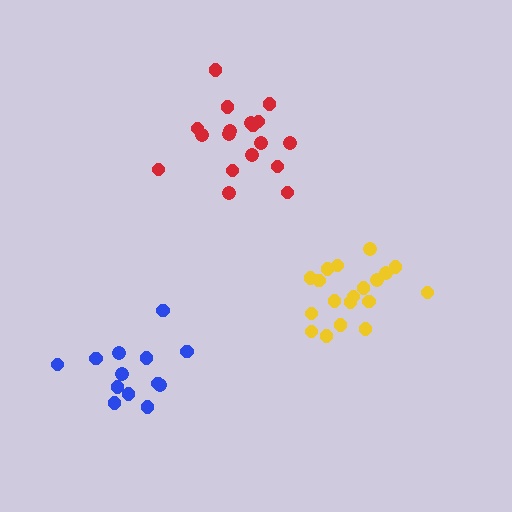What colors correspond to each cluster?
The clusters are colored: blue, red, yellow.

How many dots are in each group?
Group 1: 13 dots, Group 2: 18 dots, Group 3: 19 dots (50 total).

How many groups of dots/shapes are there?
There are 3 groups.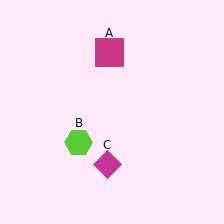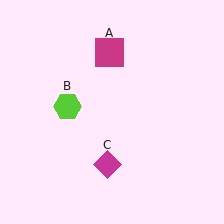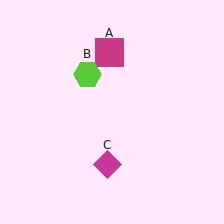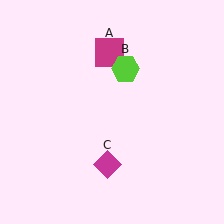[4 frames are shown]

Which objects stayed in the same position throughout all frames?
Magenta square (object A) and magenta diamond (object C) remained stationary.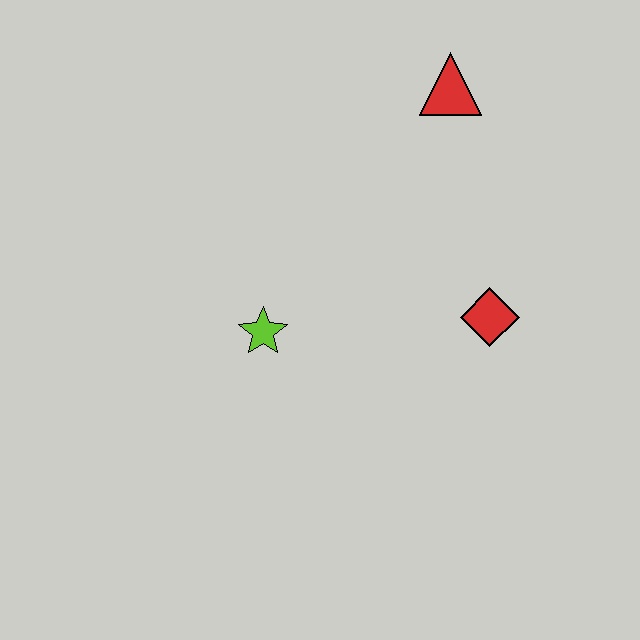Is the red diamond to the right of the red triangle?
Yes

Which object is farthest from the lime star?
The red triangle is farthest from the lime star.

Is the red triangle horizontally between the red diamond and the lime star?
Yes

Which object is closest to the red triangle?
The red diamond is closest to the red triangle.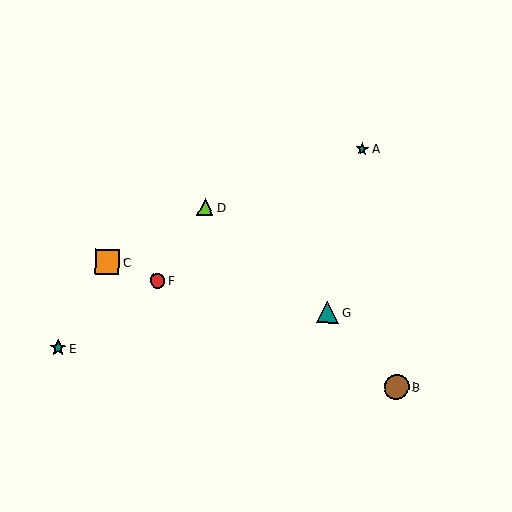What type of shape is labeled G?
Shape G is a teal triangle.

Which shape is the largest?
The orange square (labeled C) is the largest.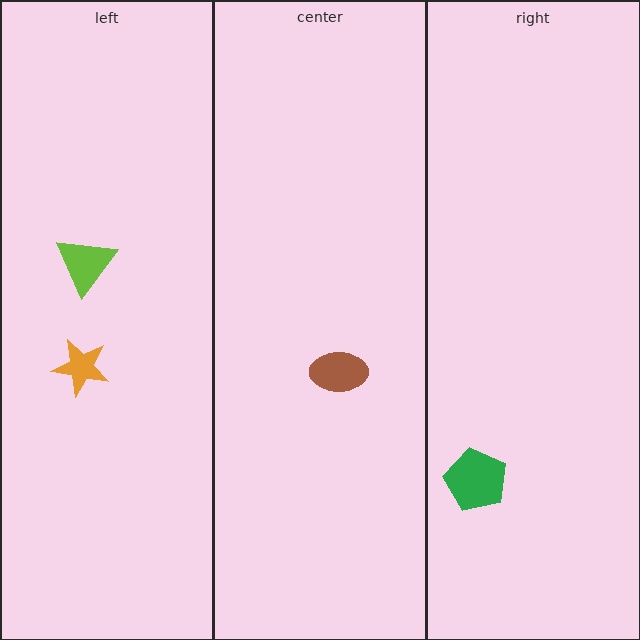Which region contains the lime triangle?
The left region.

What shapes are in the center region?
The brown ellipse.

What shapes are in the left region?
The lime triangle, the orange star.